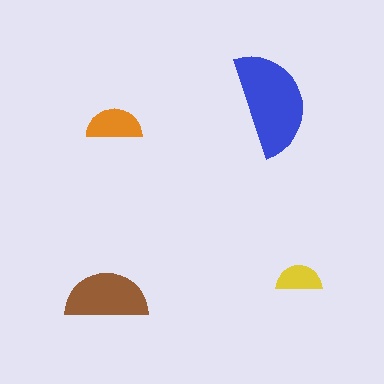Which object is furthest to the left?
The brown semicircle is leftmost.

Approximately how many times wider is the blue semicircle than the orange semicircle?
About 2 times wider.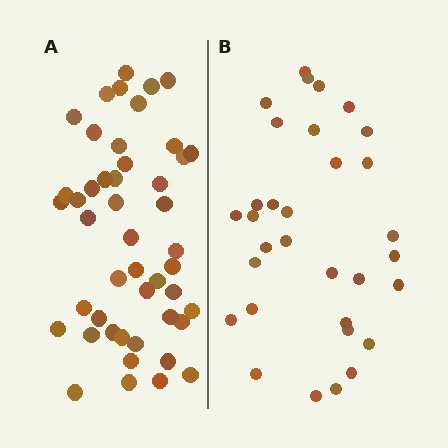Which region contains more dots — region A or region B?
Region A (the left region) has more dots.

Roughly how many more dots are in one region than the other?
Region A has approximately 15 more dots than region B.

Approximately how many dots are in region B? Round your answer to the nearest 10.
About 30 dots. (The exact count is 32, which rounds to 30.)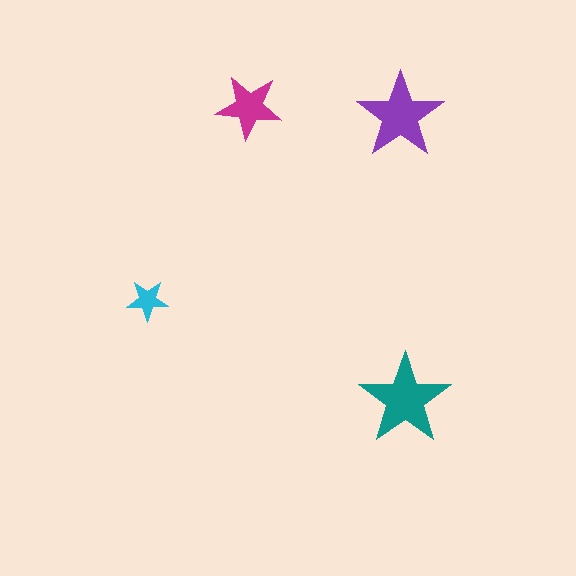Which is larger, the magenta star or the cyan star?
The magenta one.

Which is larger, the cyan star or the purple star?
The purple one.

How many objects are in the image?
There are 4 objects in the image.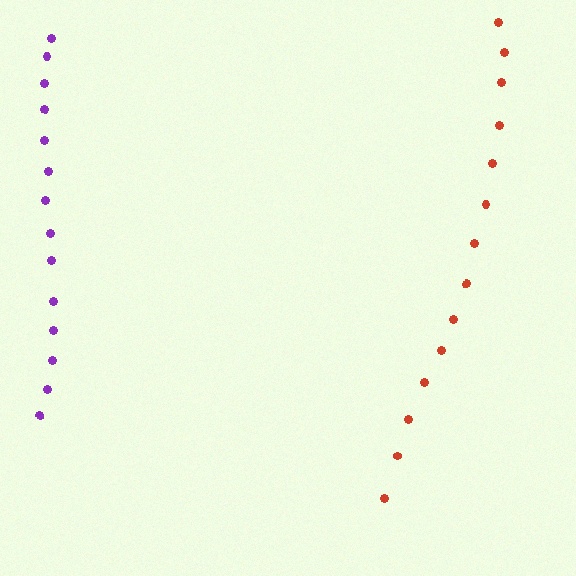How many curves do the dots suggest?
There are 2 distinct paths.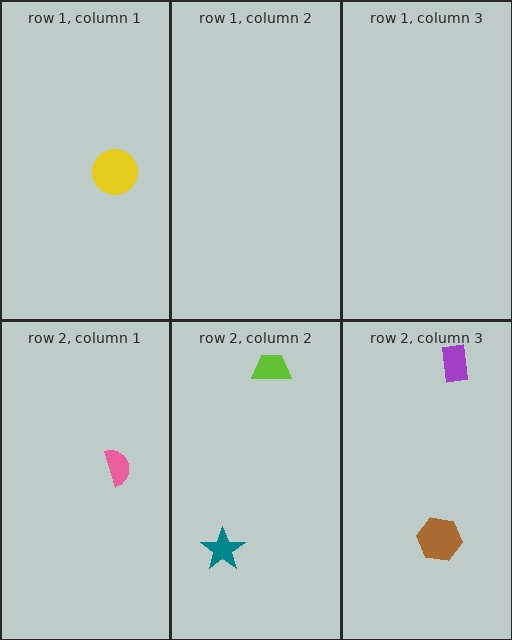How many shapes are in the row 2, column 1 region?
1.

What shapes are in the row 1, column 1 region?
The yellow circle.